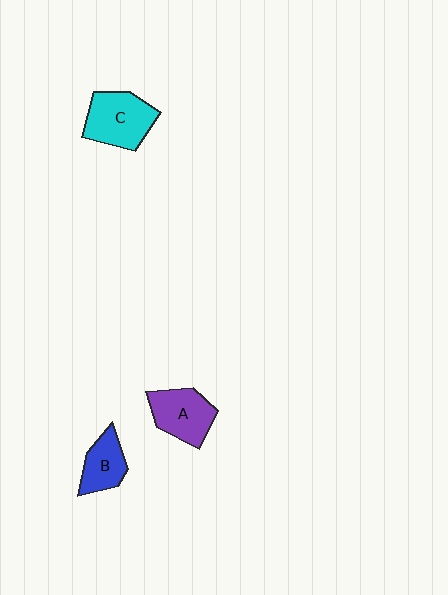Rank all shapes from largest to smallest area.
From largest to smallest: C (cyan), A (purple), B (blue).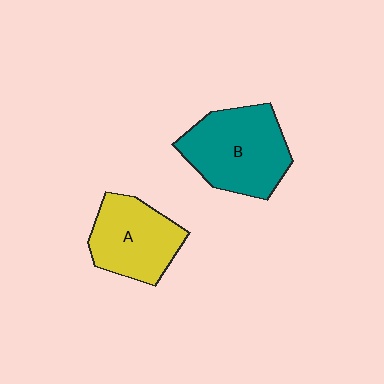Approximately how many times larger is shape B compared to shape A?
Approximately 1.2 times.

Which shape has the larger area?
Shape B (teal).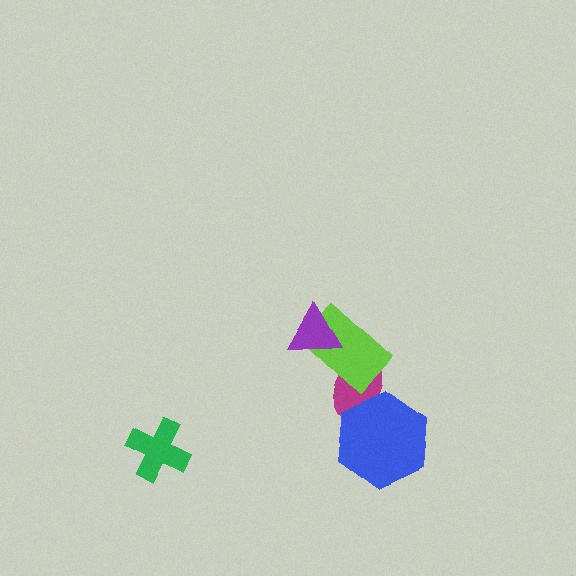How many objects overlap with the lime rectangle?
2 objects overlap with the lime rectangle.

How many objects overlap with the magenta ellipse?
2 objects overlap with the magenta ellipse.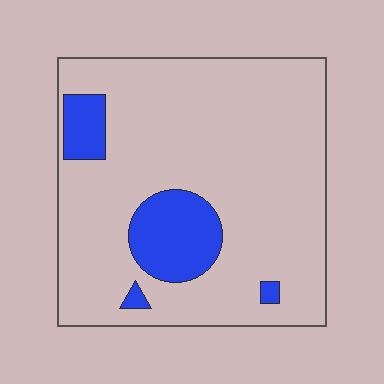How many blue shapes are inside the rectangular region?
4.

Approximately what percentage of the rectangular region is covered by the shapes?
Approximately 15%.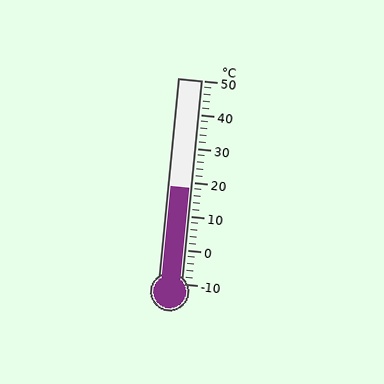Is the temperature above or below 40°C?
The temperature is below 40°C.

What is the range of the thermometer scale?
The thermometer scale ranges from -10°C to 50°C.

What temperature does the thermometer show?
The thermometer shows approximately 18°C.